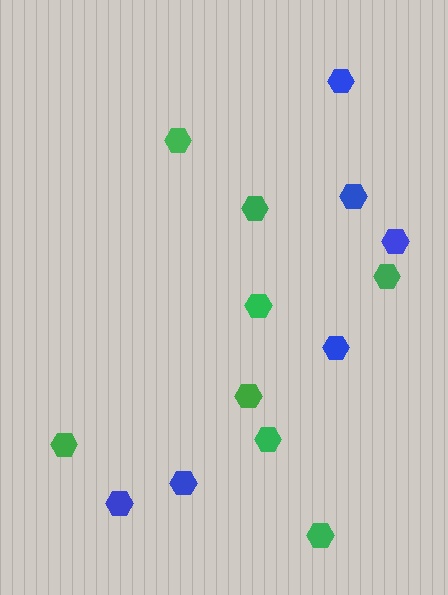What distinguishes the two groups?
There are 2 groups: one group of green hexagons (8) and one group of blue hexagons (6).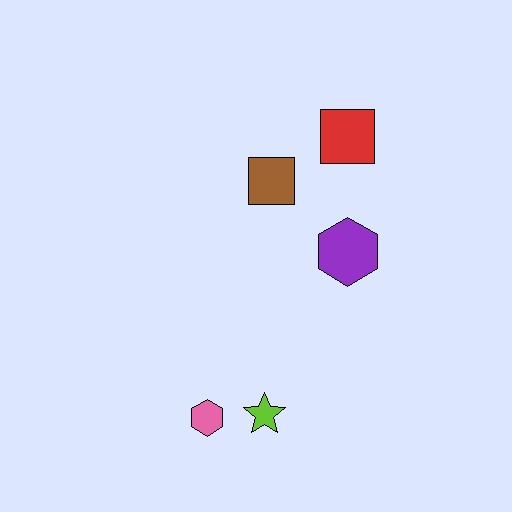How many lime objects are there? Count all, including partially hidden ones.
There is 1 lime object.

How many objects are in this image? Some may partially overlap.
There are 5 objects.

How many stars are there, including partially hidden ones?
There is 1 star.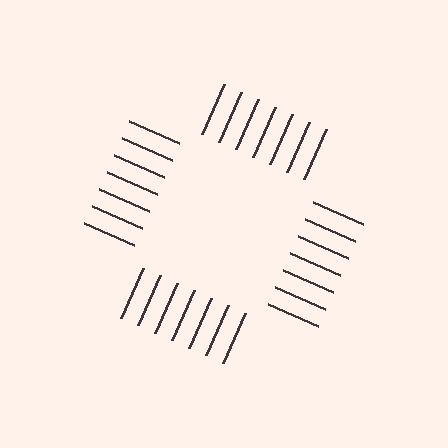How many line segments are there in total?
28 — 7 along each of the 4 edges.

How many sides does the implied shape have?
4 sides — the line-ends trace a square.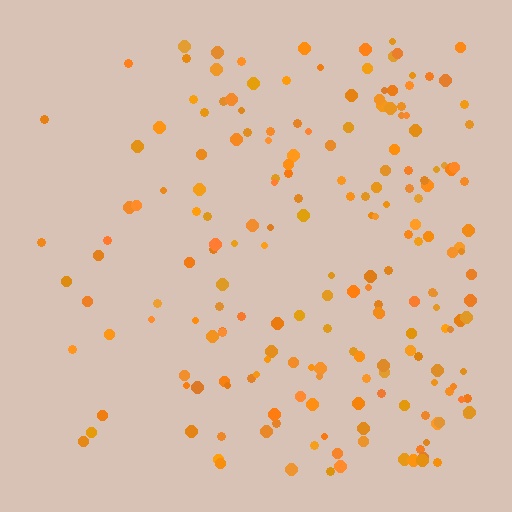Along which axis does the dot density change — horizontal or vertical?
Horizontal.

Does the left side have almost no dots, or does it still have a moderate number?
Still a moderate number, just noticeably fewer than the right.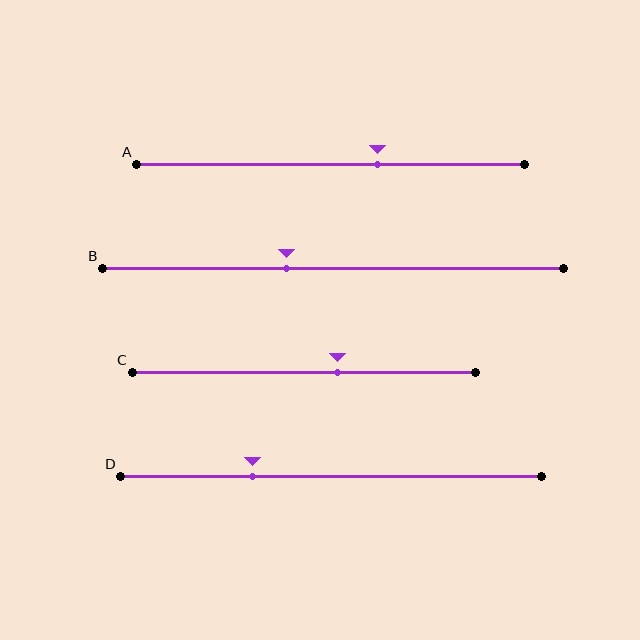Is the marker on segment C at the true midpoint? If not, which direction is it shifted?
No, the marker on segment C is shifted to the right by about 10% of the segment length.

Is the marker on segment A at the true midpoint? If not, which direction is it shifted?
No, the marker on segment A is shifted to the right by about 12% of the segment length.